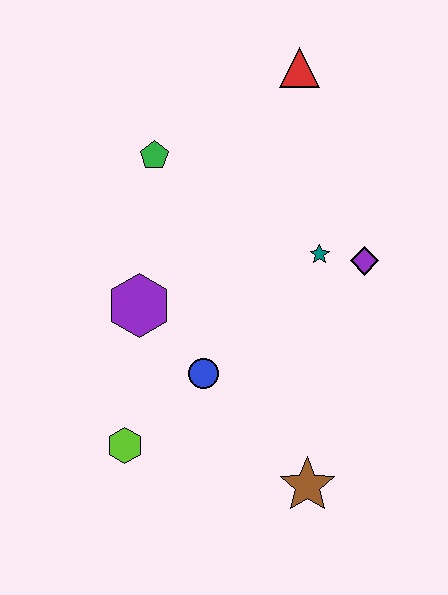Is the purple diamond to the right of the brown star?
Yes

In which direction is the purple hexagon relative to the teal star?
The purple hexagon is to the left of the teal star.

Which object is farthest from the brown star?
The red triangle is farthest from the brown star.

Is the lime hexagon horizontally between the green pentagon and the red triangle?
No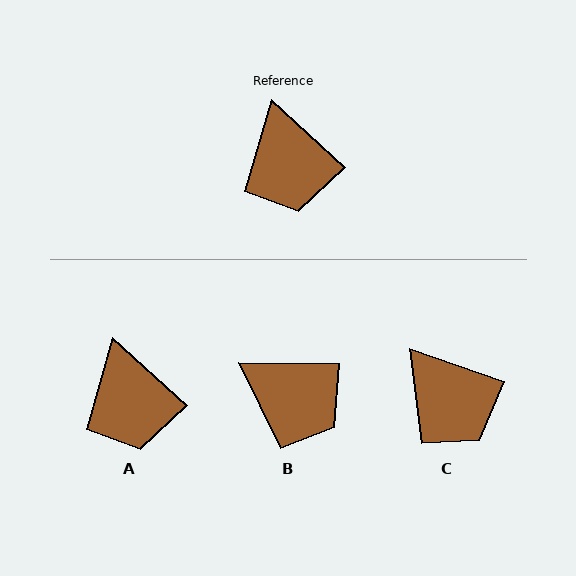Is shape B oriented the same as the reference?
No, it is off by about 42 degrees.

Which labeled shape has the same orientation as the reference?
A.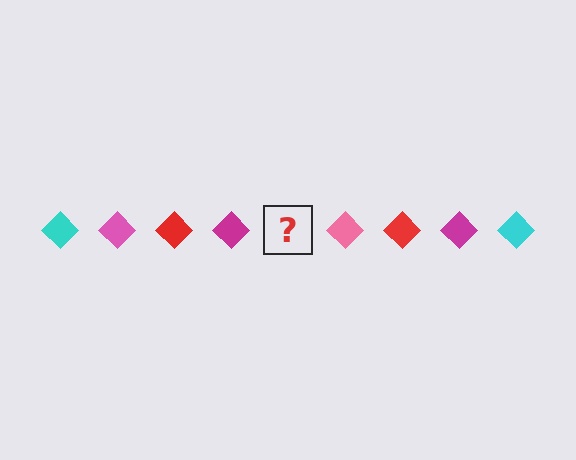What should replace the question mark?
The question mark should be replaced with a cyan diamond.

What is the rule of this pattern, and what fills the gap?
The rule is that the pattern cycles through cyan, pink, red, magenta diamonds. The gap should be filled with a cyan diamond.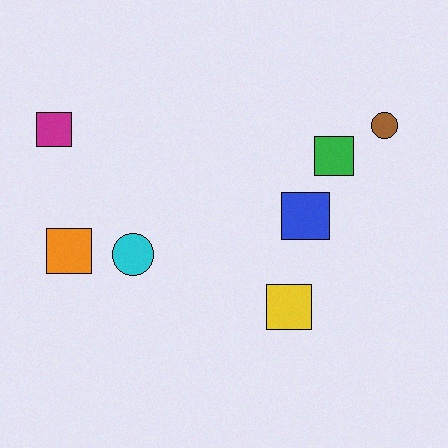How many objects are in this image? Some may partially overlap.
There are 7 objects.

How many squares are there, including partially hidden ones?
There are 5 squares.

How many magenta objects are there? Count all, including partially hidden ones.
There is 1 magenta object.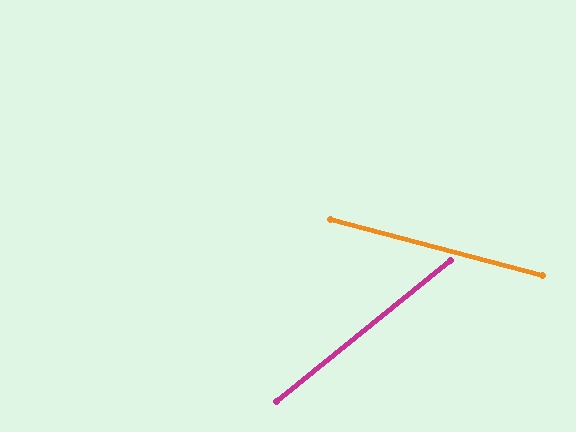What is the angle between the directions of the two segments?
Approximately 54 degrees.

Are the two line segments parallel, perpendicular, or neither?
Neither parallel nor perpendicular — they differ by about 54°.